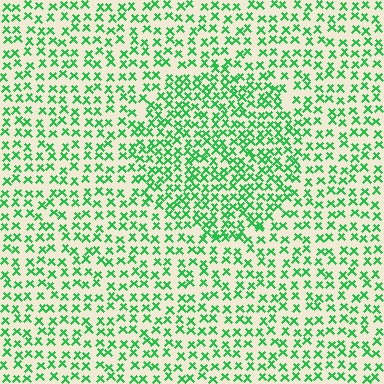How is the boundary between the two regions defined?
The boundary is defined by a change in element density (approximately 1.6x ratio). All elements are the same color, size, and shape.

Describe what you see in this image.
The image contains small green elements arranged at two different densities. A circle-shaped region is visible where the elements are more densely packed than the surrounding area.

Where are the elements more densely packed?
The elements are more densely packed inside the circle boundary.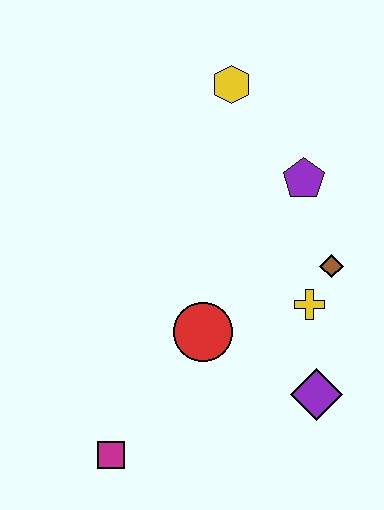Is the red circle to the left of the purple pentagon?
Yes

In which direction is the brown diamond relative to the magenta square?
The brown diamond is to the right of the magenta square.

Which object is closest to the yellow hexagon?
The purple pentagon is closest to the yellow hexagon.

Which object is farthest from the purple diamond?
The yellow hexagon is farthest from the purple diamond.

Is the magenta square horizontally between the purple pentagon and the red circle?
No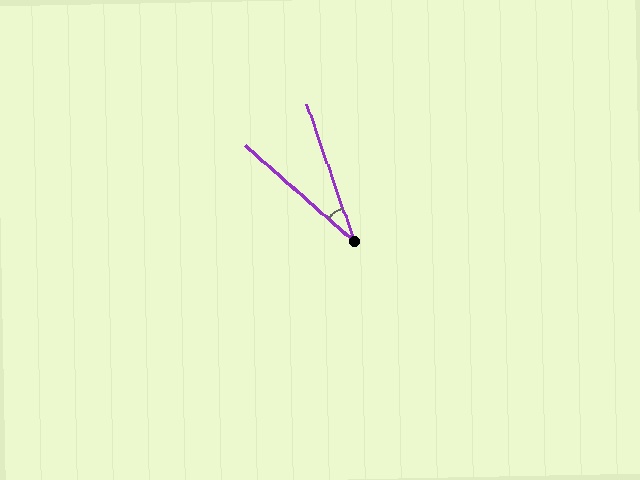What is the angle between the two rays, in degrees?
Approximately 29 degrees.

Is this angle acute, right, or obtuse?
It is acute.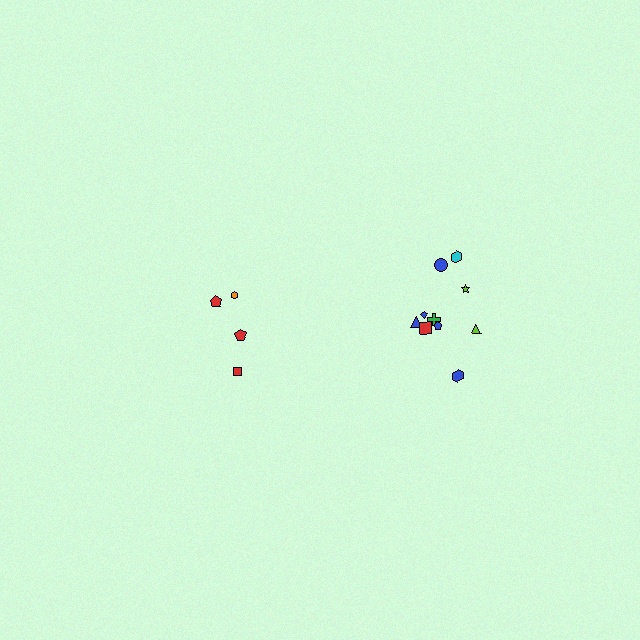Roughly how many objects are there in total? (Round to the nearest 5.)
Roughly 15 objects in total.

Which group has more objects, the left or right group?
The right group.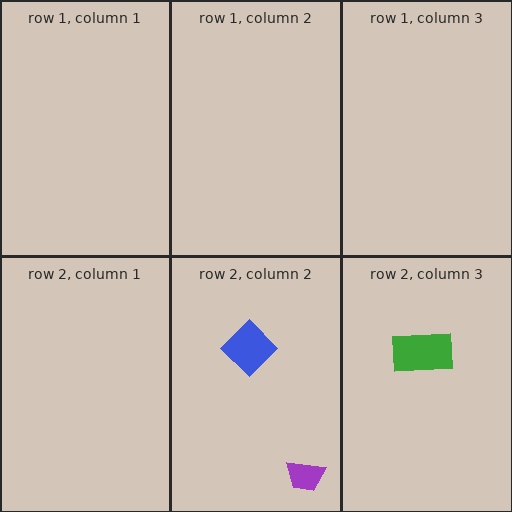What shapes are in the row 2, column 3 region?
The green rectangle.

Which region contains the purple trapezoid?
The row 2, column 2 region.